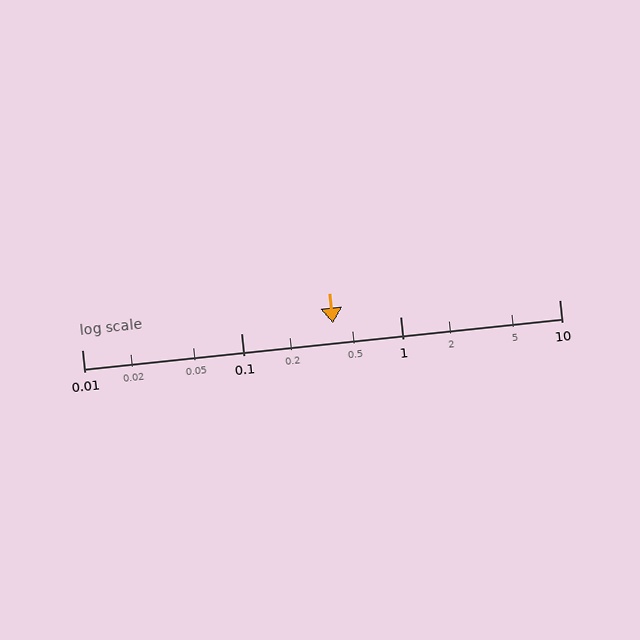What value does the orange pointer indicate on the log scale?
The pointer indicates approximately 0.38.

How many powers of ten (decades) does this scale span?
The scale spans 3 decades, from 0.01 to 10.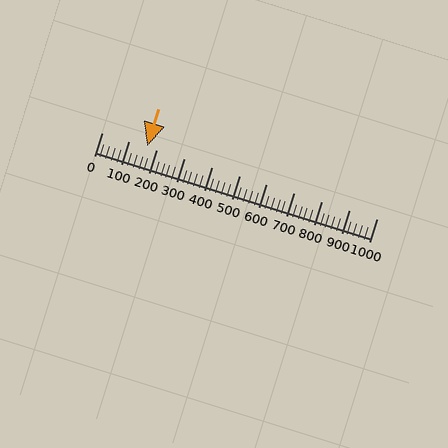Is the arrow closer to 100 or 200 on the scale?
The arrow is closer to 200.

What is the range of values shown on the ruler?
The ruler shows values from 0 to 1000.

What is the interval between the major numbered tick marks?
The major tick marks are spaced 100 units apart.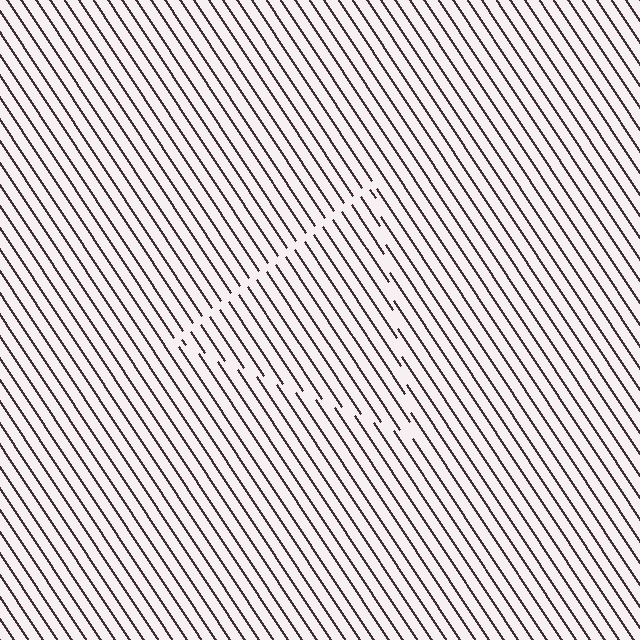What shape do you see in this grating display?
An illusory triangle. The interior of the shape contains the same grating, shifted by half a period — the contour is defined by the phase discontinuity where line-ends from the inner and outer gratings abut.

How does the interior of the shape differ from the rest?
The interior of the shape contains the same grating, shifted by half a period — the contour is defined by the phase discontinuity where line-ends from the inner and outer gratings abut.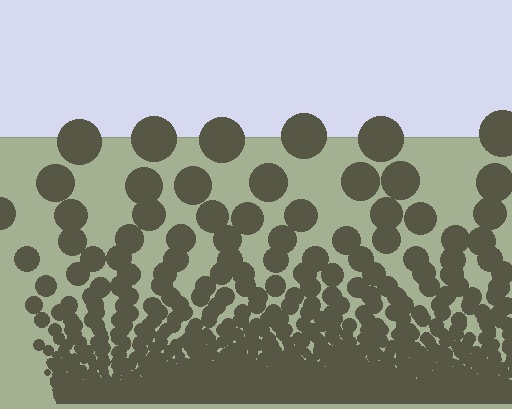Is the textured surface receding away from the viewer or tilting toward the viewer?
The surface appears to tilt toward the viewer. Texture elements get larger and sparser toward the top.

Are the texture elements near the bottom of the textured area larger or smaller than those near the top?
Smaller. The gradient is inverted — elements near the bottom are smaller and denser.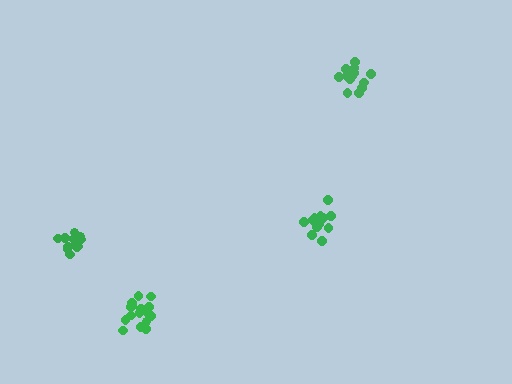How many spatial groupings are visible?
There are 4 spatial groupings.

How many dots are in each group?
Group 1: 15 dots, Group 2: 16 dots, Group 3: 16 dots, Group 4: 13 dots (60 total).